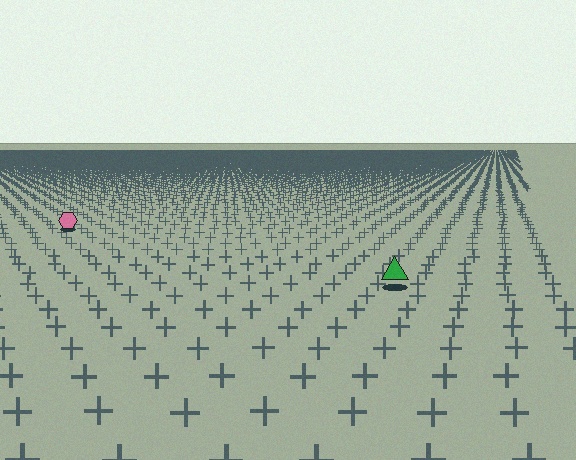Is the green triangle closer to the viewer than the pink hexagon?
Yes. The green triangle is closer — you can tell from the texture gradient: the ground texture is coarser near it.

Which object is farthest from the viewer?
The pink hexagon is farthest from the viewer. It appears smaller and the ground texture around it is denser.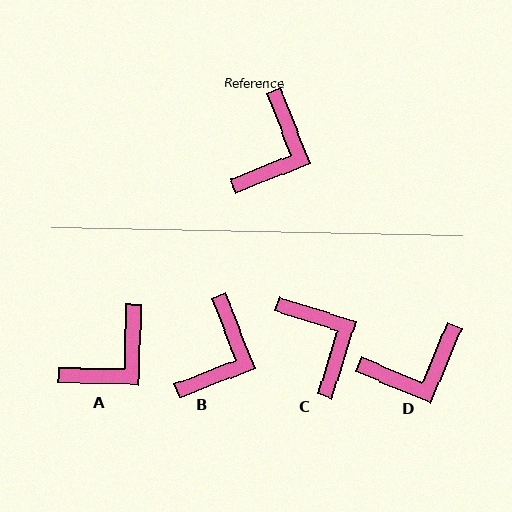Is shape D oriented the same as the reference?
No, it is off by about 44 degrees.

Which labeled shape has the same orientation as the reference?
B.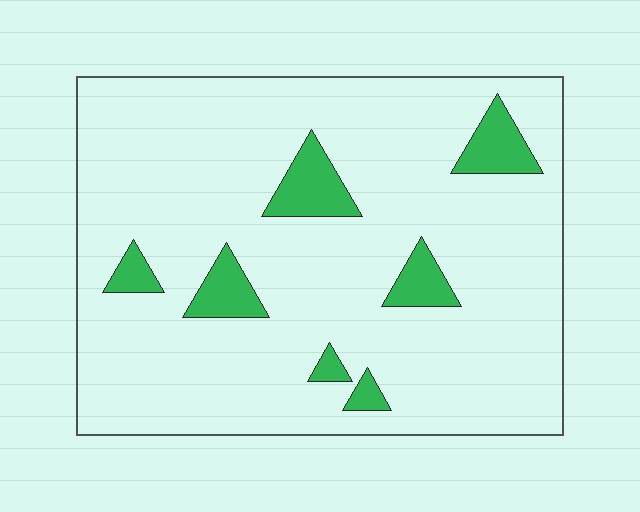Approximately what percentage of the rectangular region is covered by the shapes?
Approximately 10%.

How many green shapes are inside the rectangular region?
7.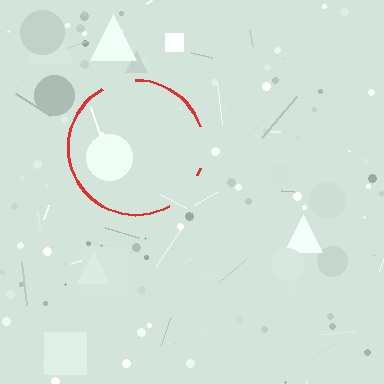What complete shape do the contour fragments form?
The contour fragments form a circle.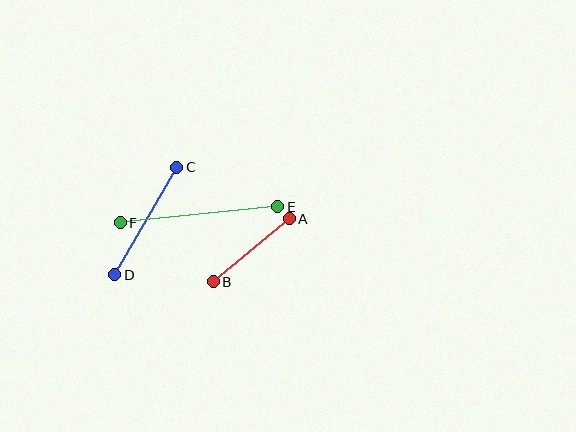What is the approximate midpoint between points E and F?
The midpoint is at approximately (199, 215) pixels.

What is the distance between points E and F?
The distance is approximately 158 pixels.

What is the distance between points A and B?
The distance is approximately 99 pixels.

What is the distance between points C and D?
The distance is approximately 124 pixels.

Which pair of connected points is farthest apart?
Points E and F are farthest apart.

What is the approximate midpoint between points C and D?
The midpoint is at approximately (146, 221) pixels.